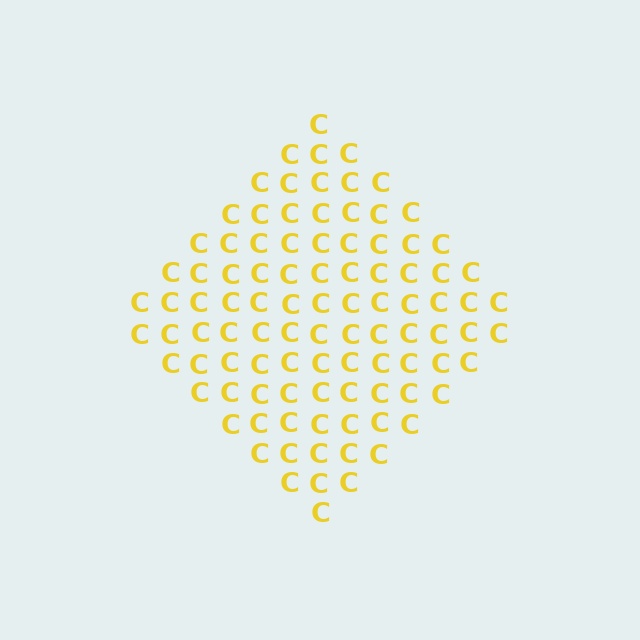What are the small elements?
The small elements are letter C's.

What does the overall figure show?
The overall figure shows a diamond.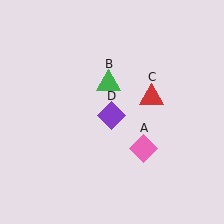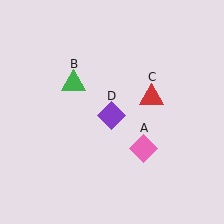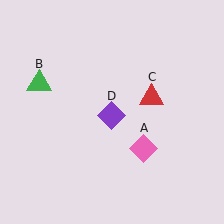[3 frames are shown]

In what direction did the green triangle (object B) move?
The green triangle (object B) moved left.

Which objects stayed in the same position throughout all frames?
Pink diamond (object A) and red triangle (object C) and purple diamond (object D) remained stationary.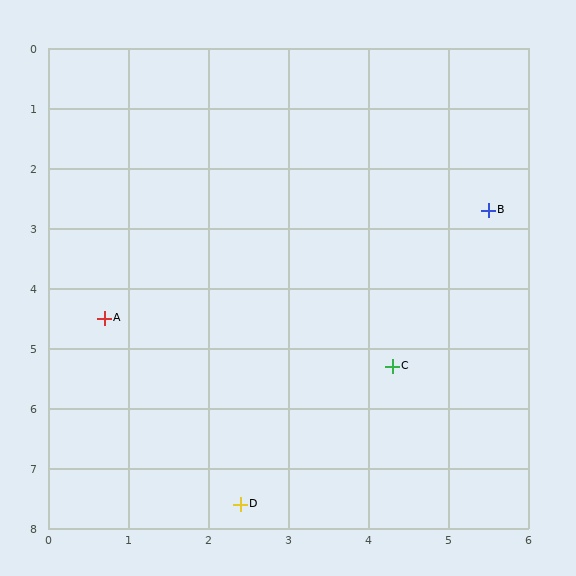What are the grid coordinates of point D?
Point D is at approximately (2.4, 7.6).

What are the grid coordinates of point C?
Point C is at approximately (4.3, 5.3).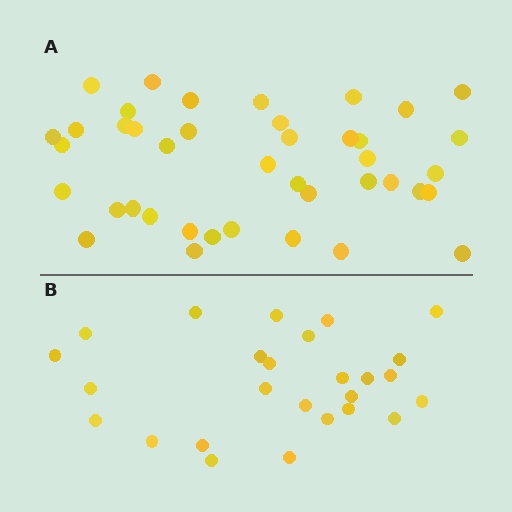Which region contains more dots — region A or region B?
Region A (the top region) has more dots.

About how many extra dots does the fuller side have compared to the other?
Region A has approximately 15 more dots than region B.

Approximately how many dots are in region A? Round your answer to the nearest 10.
About 40 dots. (The exact count is 41, which rounds to 40.)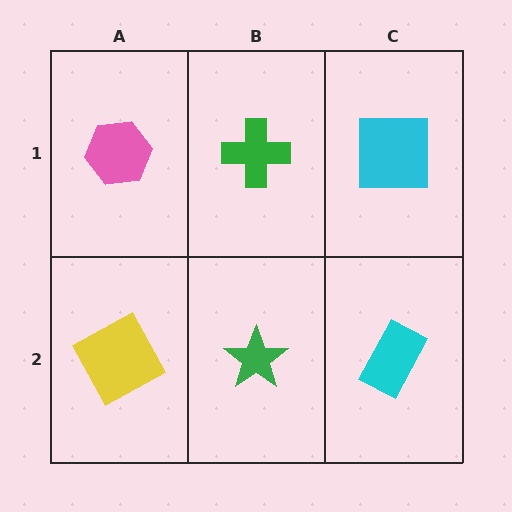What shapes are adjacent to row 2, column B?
A green cross (row 1, column B), a yellow square (row 2, column A), a cyan rectangle (row 2, column C).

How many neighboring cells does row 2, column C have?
2.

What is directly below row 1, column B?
A green star.